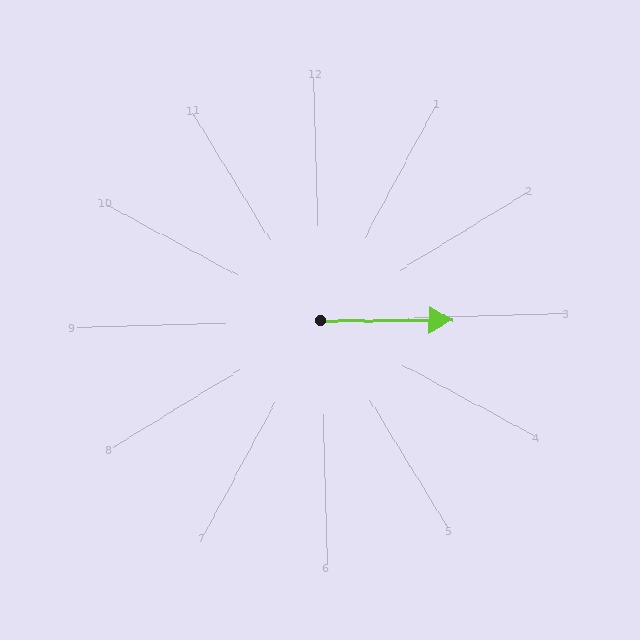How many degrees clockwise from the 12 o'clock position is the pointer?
Approximately 91 degrees.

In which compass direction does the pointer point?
East.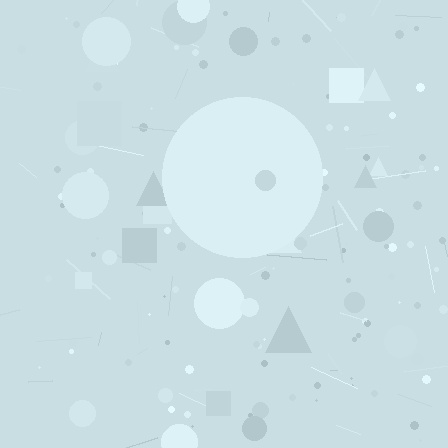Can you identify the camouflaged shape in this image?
The camouflaged shape is a circle.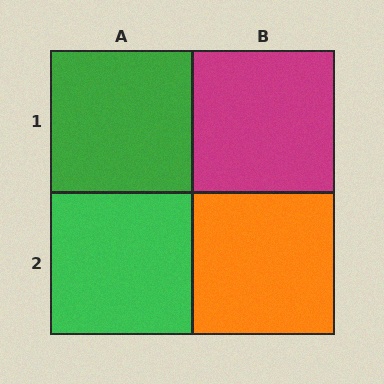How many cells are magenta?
1 cell is magenta.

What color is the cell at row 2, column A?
Green.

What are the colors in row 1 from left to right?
Green, magenta.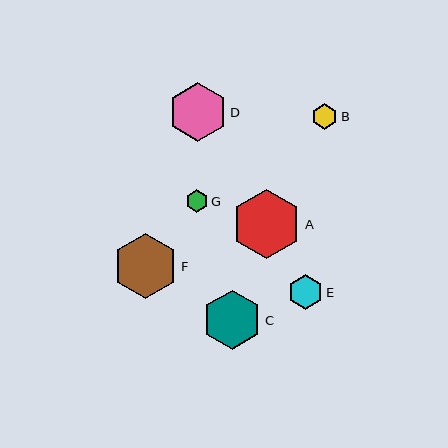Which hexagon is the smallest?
Hexagon G is the smallest with a size of approximately 23 pixels.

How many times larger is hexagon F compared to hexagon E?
Hexagon F is approximately 1.9 times the size of hexagon E.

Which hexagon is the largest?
Hexagon A is the largest with a size of approximately 70 pixels.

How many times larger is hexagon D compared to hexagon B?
Hexagon D is approximately 2.3 times the size of hexagon B.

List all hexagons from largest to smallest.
From largest to smallest: A, F, C, D, E, B, G.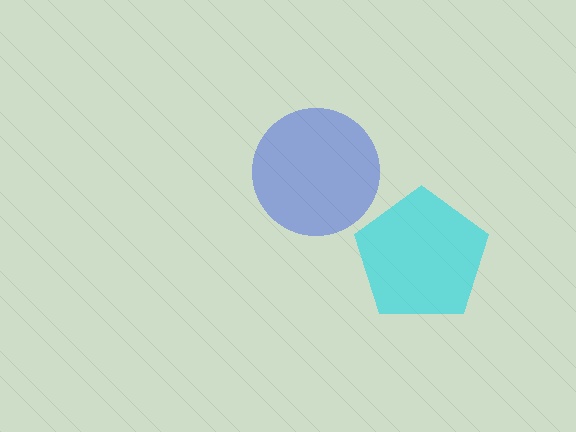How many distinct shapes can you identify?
There are 2 distinct shapes: a cyan pentagon, a blue circle.